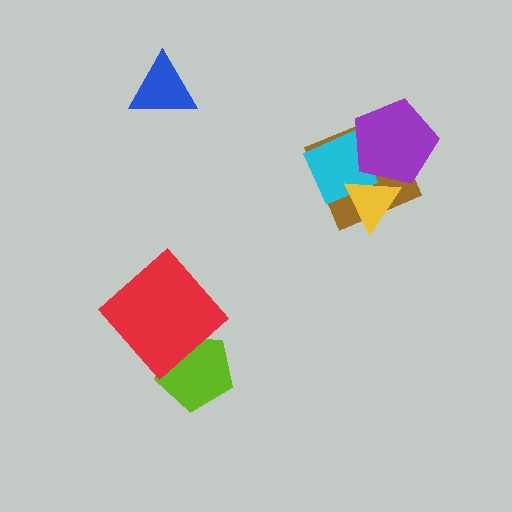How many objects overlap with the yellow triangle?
3 objects overlap with the yellow triangle.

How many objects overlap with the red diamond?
1 object overlaps with the red diamond.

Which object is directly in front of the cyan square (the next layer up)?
The purple pentagon is directly in front of the cyan square.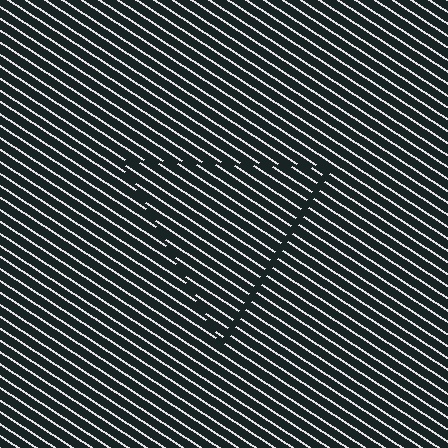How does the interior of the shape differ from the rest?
The interior of the shape contains the same grating, shifted by half a period — the contour is defined by the phase discontinuity where line-ends from the inner and outer gratings abut.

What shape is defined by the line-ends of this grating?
An illusory triangle. The interior of the shape contains the same grating, shifted by half a period — the contour is defined by the phase discontinuity where line-ends from the inner and outer gratings abut.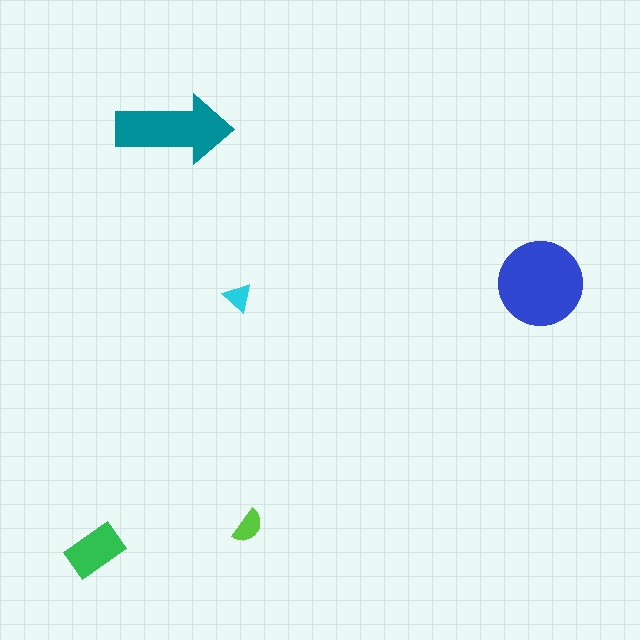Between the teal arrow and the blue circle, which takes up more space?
The blue circle.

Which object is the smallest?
The cyan triangle.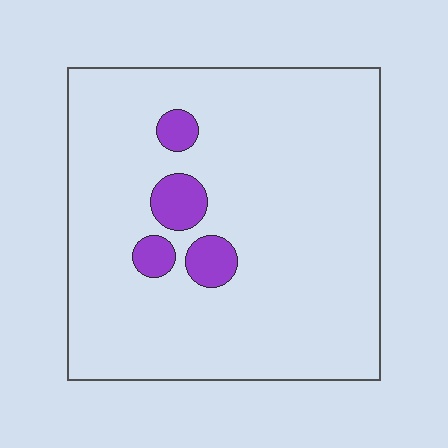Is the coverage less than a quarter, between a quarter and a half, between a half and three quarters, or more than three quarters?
Less than a quarter.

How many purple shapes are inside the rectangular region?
4.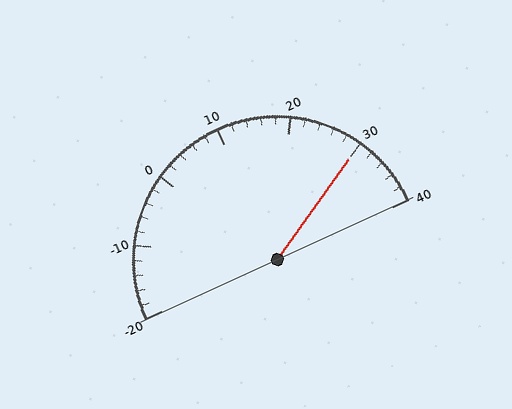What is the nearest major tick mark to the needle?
The nearest major tick mark is 30.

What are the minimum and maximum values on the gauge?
The gauge ranges from -20 to 40.